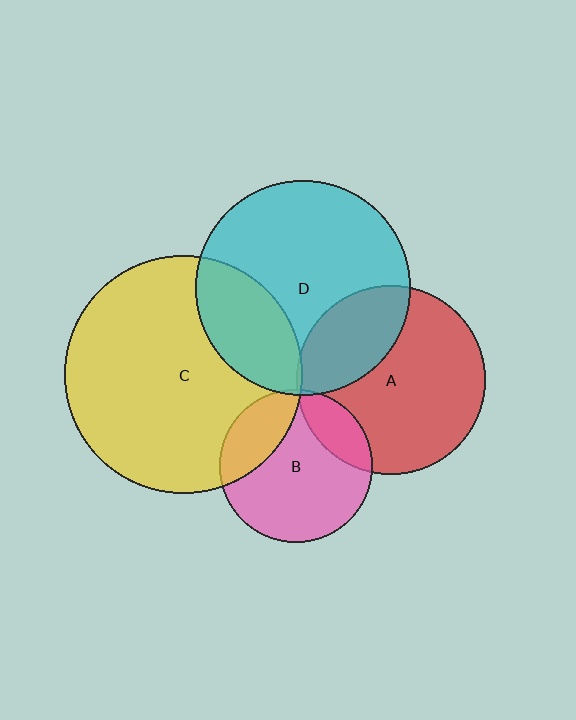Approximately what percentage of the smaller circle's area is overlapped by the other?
Approximately 5%.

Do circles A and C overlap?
Yes.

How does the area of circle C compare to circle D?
Approximately 1.2 times.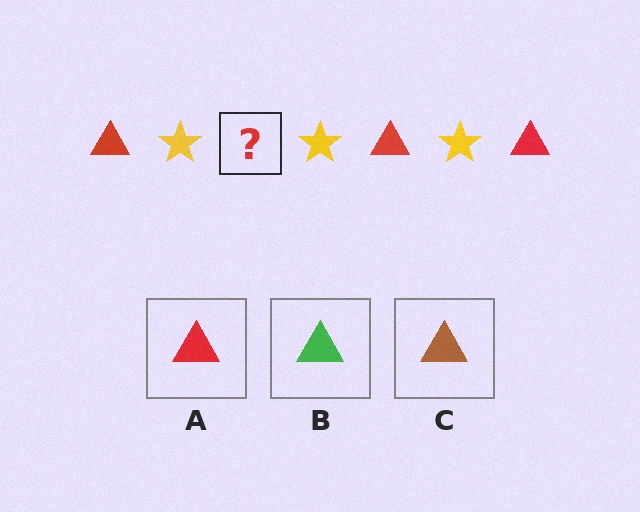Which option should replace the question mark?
Option A.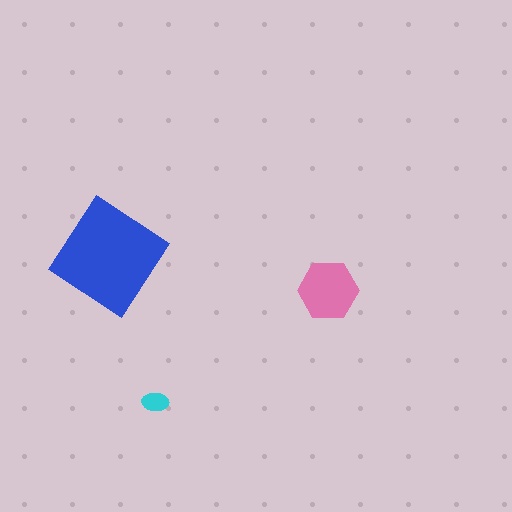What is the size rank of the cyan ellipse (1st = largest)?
3rd.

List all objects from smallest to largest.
The cyan ellipse, the pink hexagon, the blue diamond.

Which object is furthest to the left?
The blue diamond is leftmost.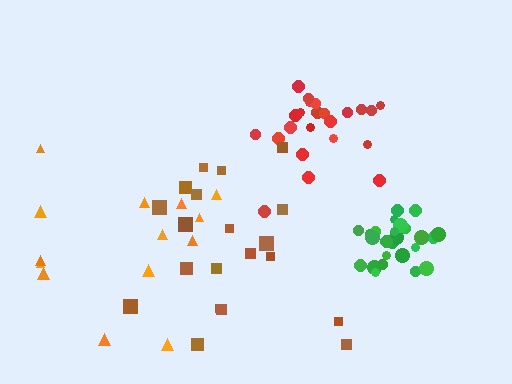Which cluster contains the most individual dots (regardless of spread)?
Green (25).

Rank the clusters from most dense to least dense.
green, red, brown, orange.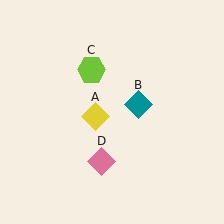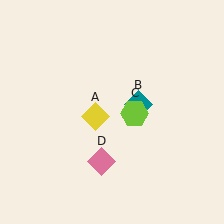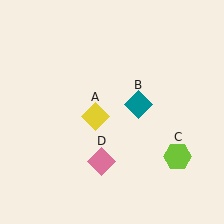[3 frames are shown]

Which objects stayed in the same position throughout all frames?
Yellow diamond (object A) and teal diamond (object B) and pink diamond (object D) remained stationary.